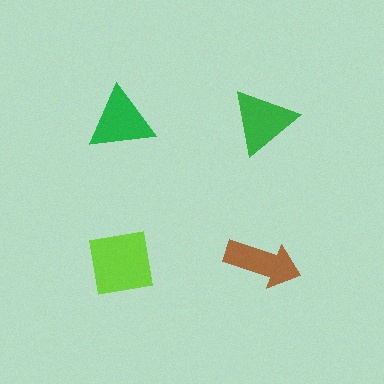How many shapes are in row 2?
2 shapes.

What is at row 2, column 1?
A lime square.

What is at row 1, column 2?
A green triangle.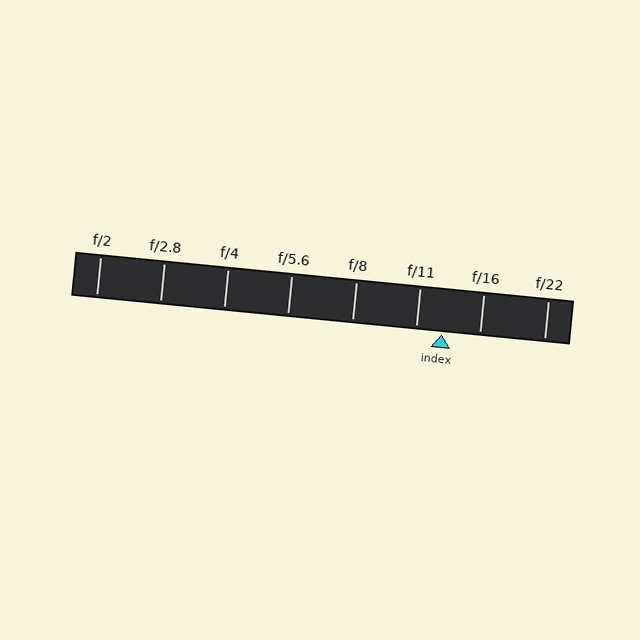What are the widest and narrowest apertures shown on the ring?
The widest aperture shown is f/2 and the narrowest is f/22.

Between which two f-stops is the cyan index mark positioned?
The index mark is between f/11 and f/16.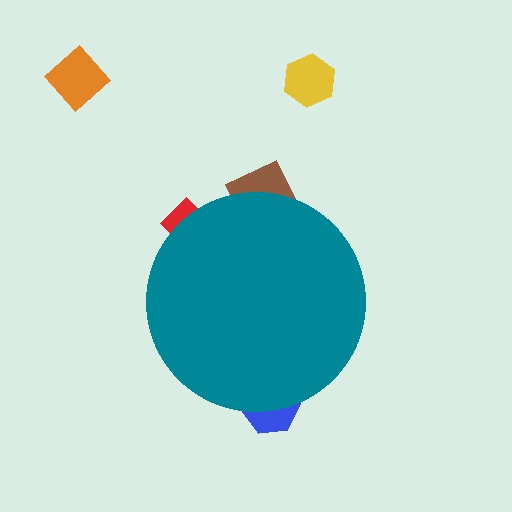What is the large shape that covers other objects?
A teal circle.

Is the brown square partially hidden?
Yes, the brown square is partially hidden behind the teal circle.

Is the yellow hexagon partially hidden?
No, the yellow hexagon is fully visible.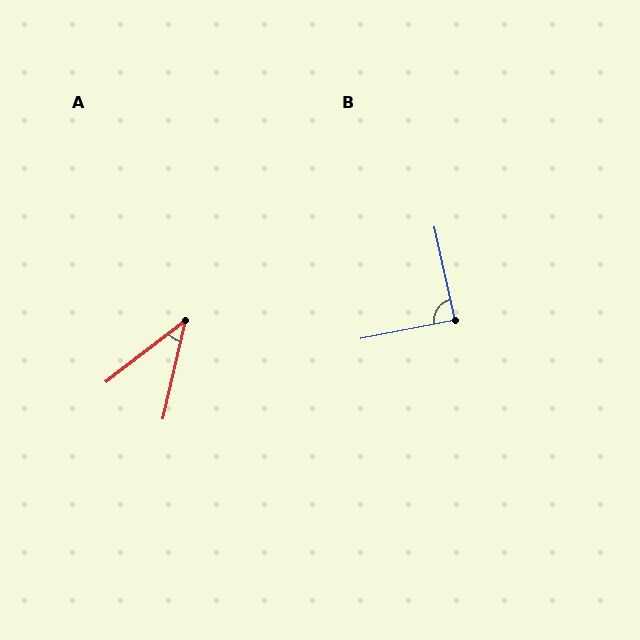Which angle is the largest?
B, at approximately 89 degrees.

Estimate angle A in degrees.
Approximately 39 degrees.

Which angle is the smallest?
A, at approximately 39 degrees.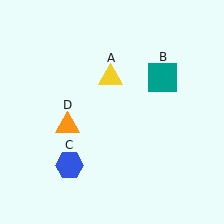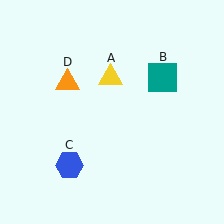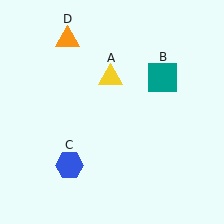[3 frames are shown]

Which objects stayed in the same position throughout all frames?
Yellow triangle (object A) and teal square (object B) and blue hexagon (object C) remained stationary.